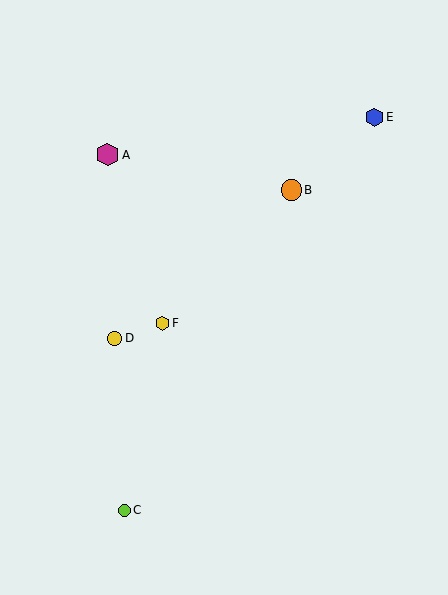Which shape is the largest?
The magenta hexagon (labeled A) is the largest.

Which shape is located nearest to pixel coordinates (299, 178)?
The orange circle (labeled B) at (291, 190) is nearest to that location.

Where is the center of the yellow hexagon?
The center of the yellow hexagon is at (162, 323).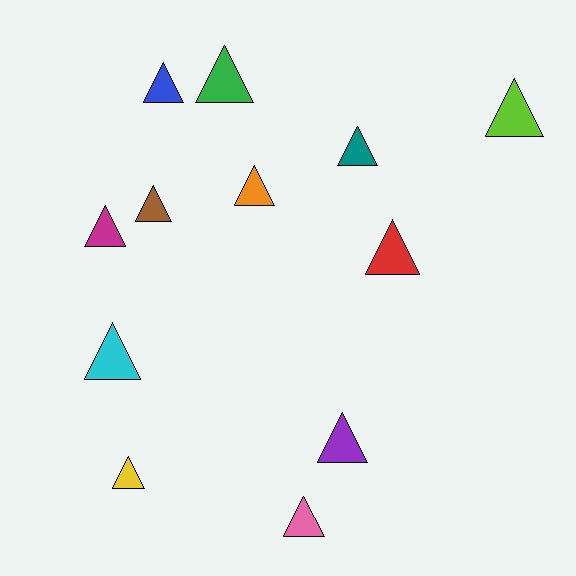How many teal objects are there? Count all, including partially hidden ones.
There is 1 teal object.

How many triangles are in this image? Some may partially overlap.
There are 12 triangles.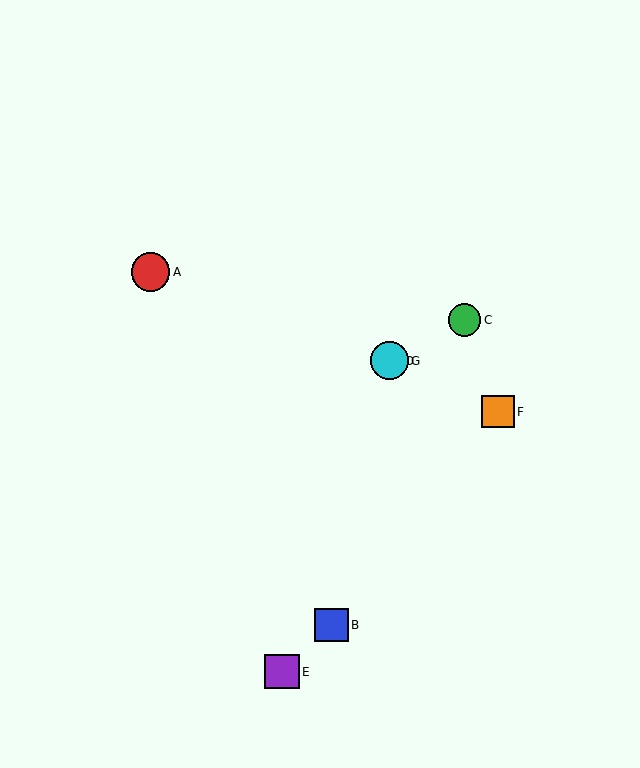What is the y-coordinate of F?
Object F is at y≈412.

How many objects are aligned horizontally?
2 objects (D, G) are aligned horizontally.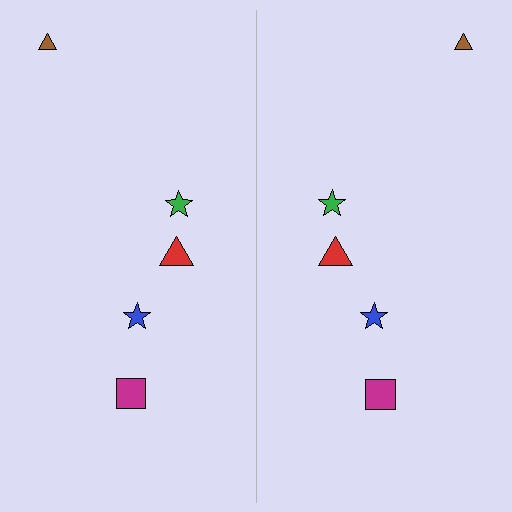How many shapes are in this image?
There are 10 shapes in this image.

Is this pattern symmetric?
Yes, this pattern has bilateral (reflection) symmetry.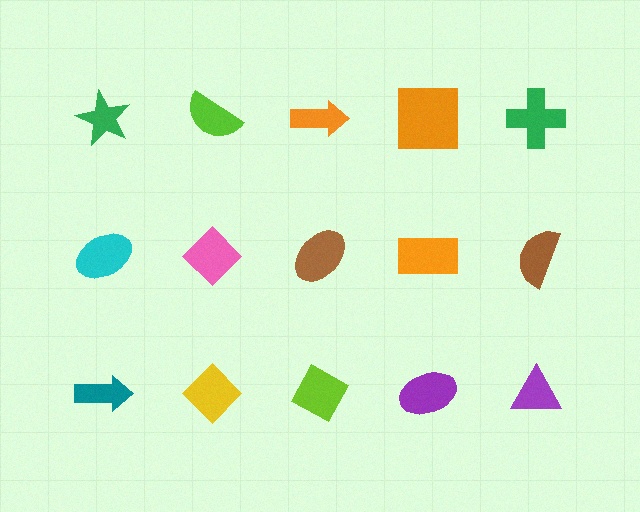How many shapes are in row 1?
5 shapes.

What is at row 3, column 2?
A yellow diamond.